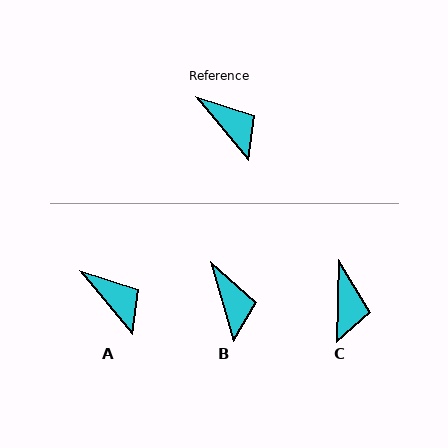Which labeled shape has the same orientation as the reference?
A.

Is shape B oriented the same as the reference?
No, it is off by about 24 degrees.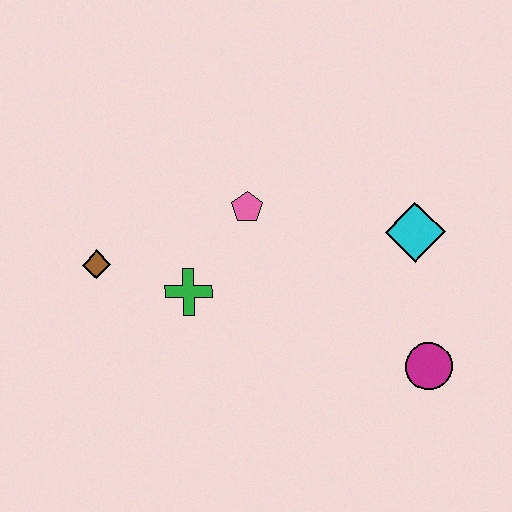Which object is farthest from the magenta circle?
The brown diamond is farthest from the magenta circle.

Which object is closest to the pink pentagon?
The green cross is closest to the pink pentagon.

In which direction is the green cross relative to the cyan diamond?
The green cross is to the left of the cyan diamond.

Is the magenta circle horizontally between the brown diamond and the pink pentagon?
No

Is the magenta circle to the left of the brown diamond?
No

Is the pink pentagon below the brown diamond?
No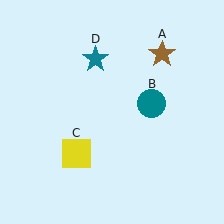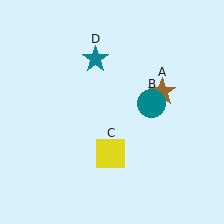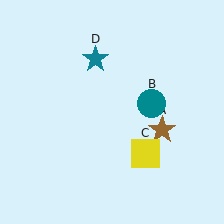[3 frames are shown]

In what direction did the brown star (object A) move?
The brown star (object A) moved down.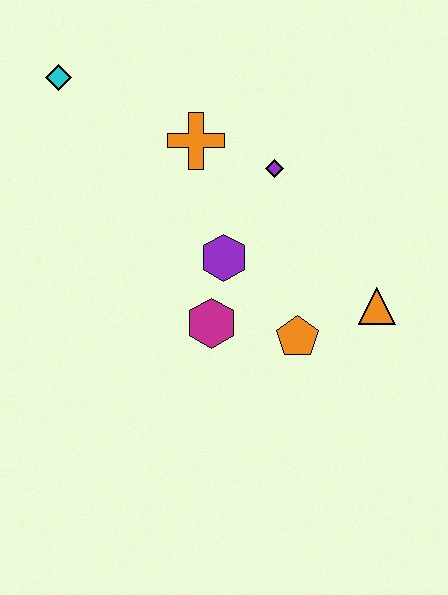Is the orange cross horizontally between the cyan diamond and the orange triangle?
Yes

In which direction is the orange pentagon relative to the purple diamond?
The orange pentagon is below the purple diamond.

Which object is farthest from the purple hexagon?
The cyan diamond is farthest from the purple hexagon.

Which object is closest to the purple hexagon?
The magenta hexagon is closest to the purple hexagon.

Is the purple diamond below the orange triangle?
No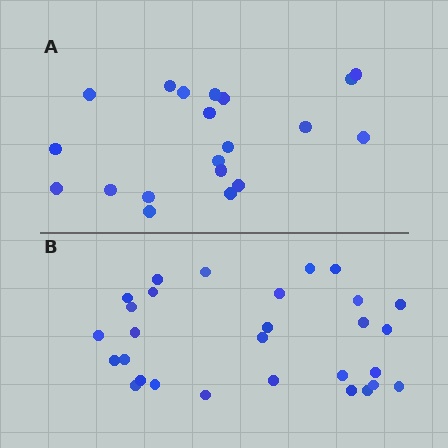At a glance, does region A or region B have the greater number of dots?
Region B (the bottom region) has more dots.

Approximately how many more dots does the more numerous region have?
Region B has roughly 8 or so more dots than region A.